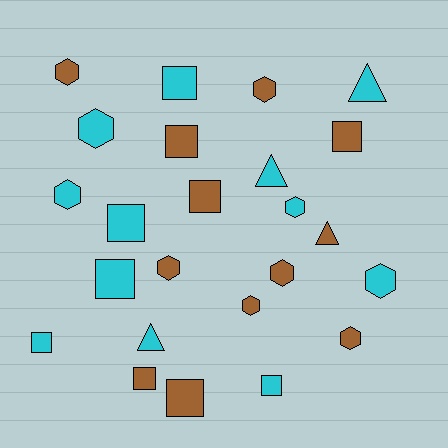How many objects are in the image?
There are 24 objects.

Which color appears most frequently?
Brown, with 12 objects.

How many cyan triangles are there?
There are 3 cyan triangles.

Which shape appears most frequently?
Square, with 10 objects.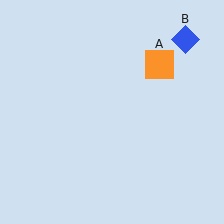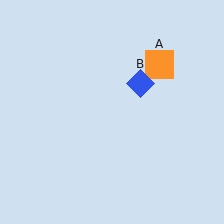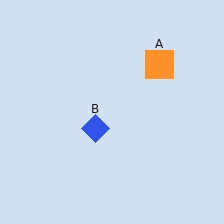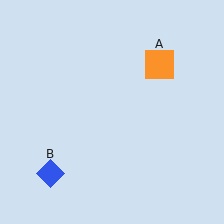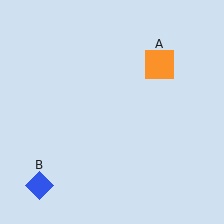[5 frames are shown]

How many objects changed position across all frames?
1 object changed position: blue diamond (object B).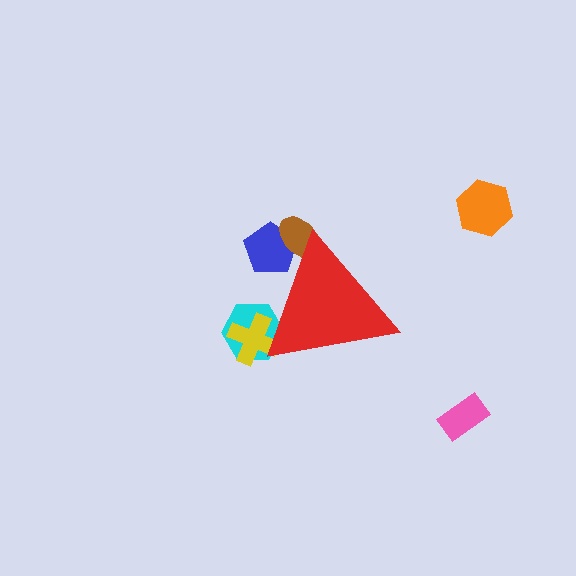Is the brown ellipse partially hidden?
Yes, the brown ellipse is partially hidden behind the red triangle.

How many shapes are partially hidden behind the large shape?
4 shapes are partially hidden.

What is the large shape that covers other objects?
A red triangle.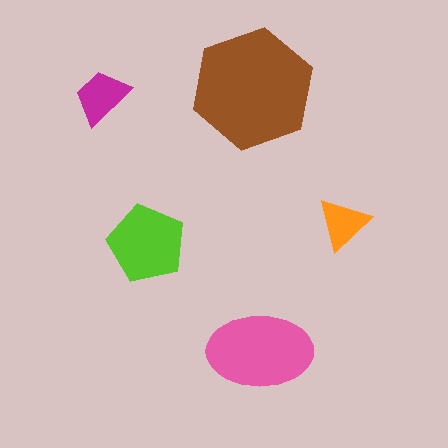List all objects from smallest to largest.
The orange triangle, the magenta trapezoid, the lime pentagon, the pink ellipse, the brown hexagon.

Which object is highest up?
The brown hexagon is topmost.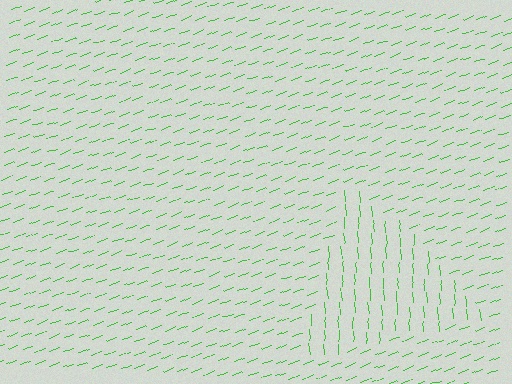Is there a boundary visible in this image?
Yes, there is a texture boundary formed by a change in line orientation.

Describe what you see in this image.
The image is filled with small green line segments. A triangle region in the image has lines oriented differently from the surrounding lines, creating a visible texture boundary.